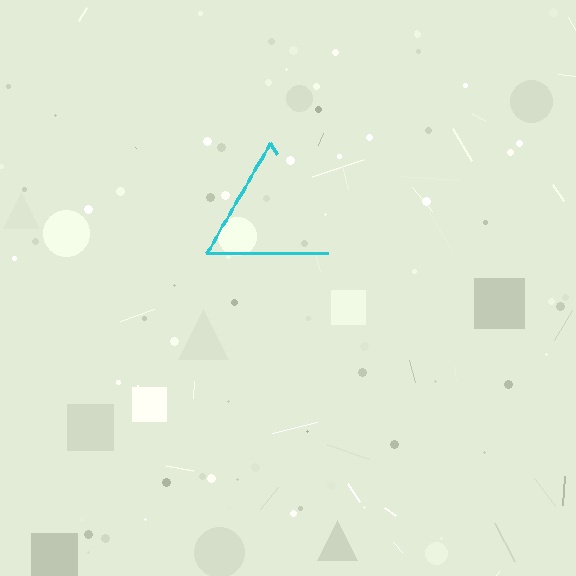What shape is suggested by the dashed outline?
The dashed outline suggests a triangle.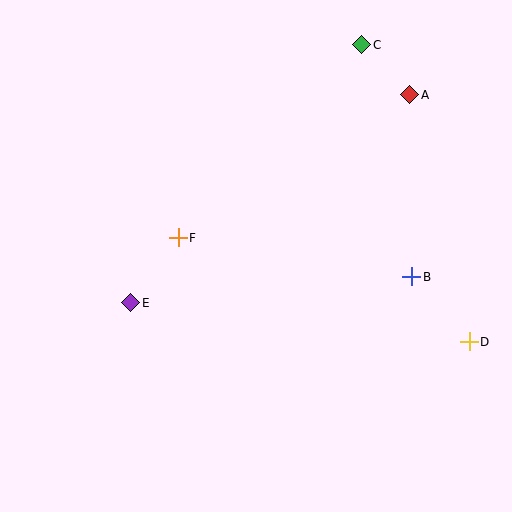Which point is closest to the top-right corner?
Point A is closest to the top-right corner.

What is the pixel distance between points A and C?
The distance between A and C is 69 pixels.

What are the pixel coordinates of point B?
Point B is at (412, 277).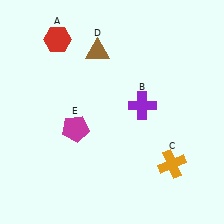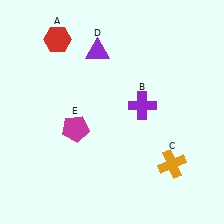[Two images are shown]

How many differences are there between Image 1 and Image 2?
There is 1 difference between the two images.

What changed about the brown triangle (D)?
In Image 1, D is brown. In Image 2, it changed to purple.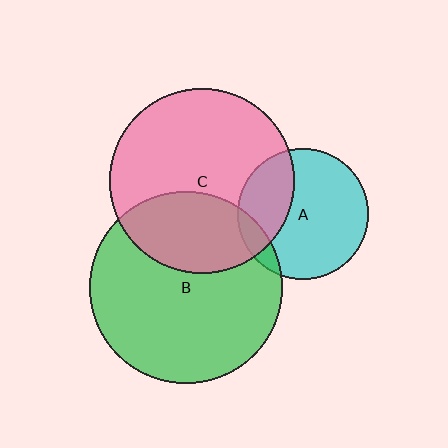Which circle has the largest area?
Circle B (green).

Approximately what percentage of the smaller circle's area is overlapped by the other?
Approximately 10%.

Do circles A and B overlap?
Yes.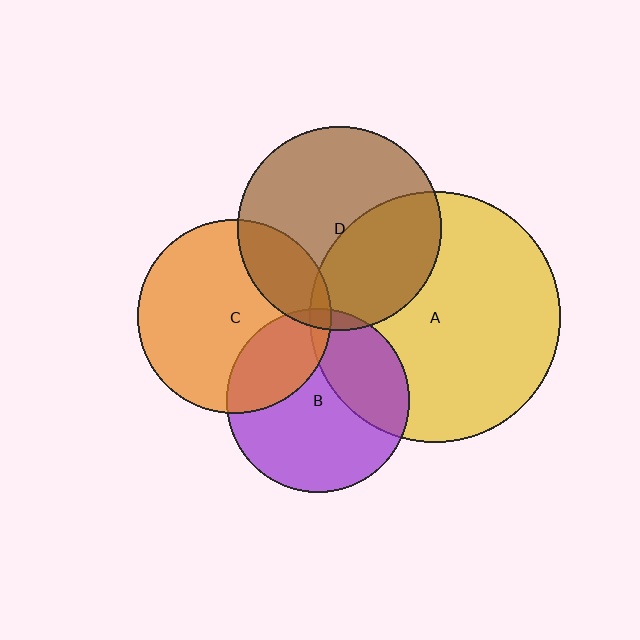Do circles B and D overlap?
Yes.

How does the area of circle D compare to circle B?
Approximately 1.2 times.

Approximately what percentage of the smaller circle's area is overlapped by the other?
Approximately 5%.